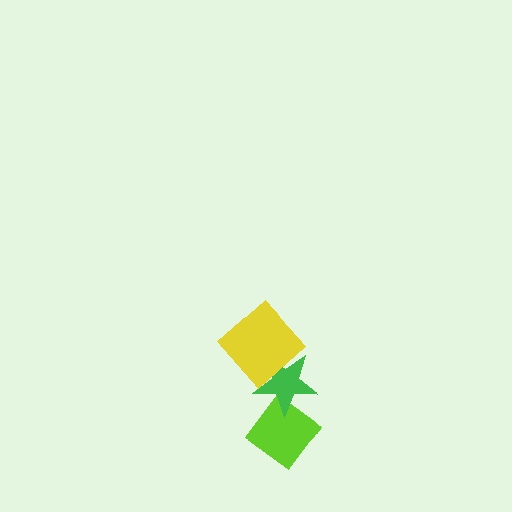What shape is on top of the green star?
The yellow diamond is on top of the green star.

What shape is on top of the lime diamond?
The green star is on top of the lime diamond.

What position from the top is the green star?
The green star is 2nd from the top.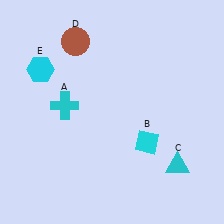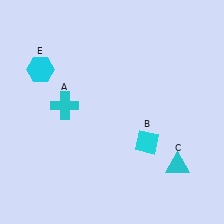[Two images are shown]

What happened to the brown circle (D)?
The brown circle (D) was removed in Image 2. It was in the top-left area of Image 1.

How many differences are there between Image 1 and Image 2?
There is 1 difference between the two images.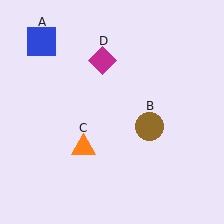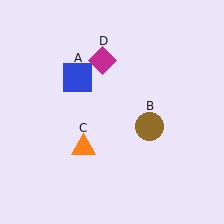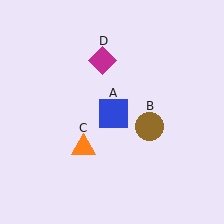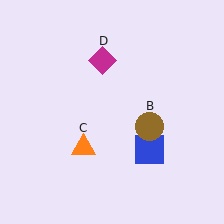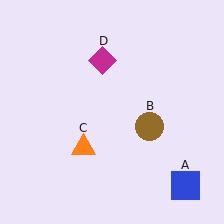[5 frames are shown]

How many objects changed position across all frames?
1 object changed position: blue square (object A).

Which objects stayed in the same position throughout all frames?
Brown circle (object B) and orange triangle (object C) and magenta diamond (object D) remained stationary.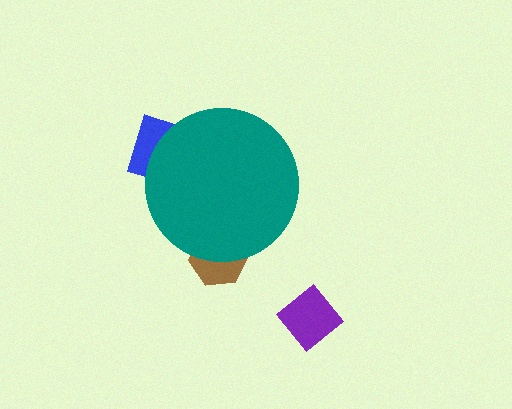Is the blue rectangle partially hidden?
Yes, the blue rectangle is partially hidden behind the teal circle.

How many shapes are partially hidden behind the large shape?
2 shapes are partially hidden.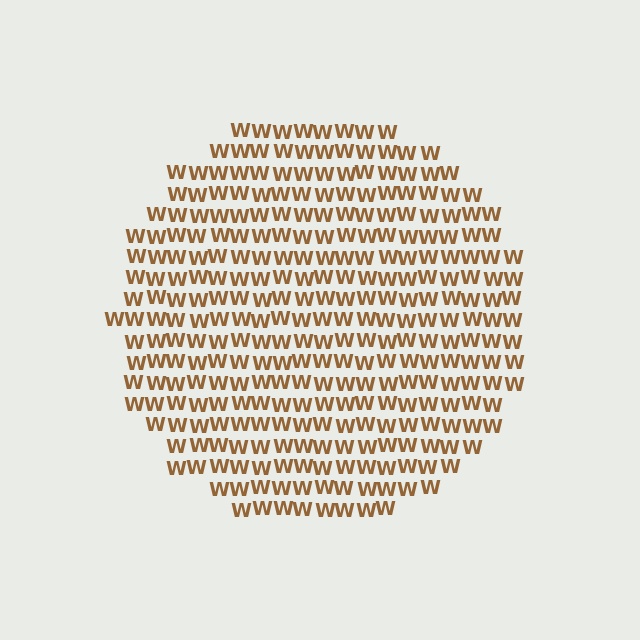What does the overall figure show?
The overall figure shows a circle.